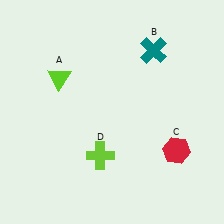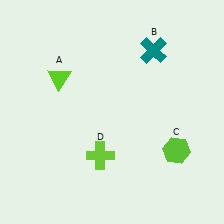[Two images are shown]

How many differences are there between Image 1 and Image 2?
There is 1 difference between the two images.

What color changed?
The hexagon (C) changed from red in Image 1 to lime in Image 2.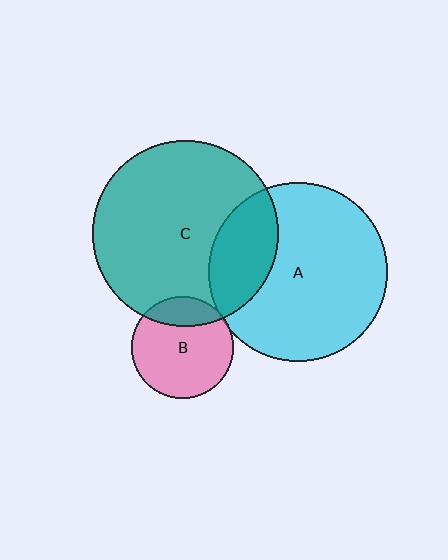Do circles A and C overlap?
Yes.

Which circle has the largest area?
Circle C (teal).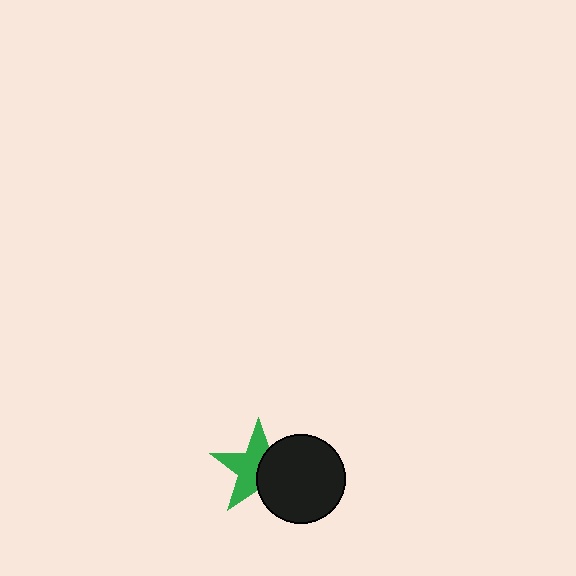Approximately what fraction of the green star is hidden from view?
Roughly 44% of the green star is hidden behind the black circle.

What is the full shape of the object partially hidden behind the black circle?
The partially hidden object is a green star.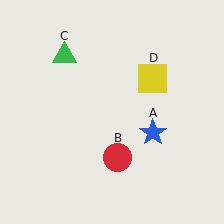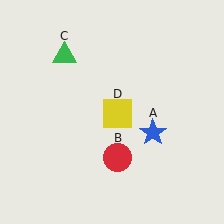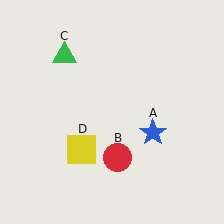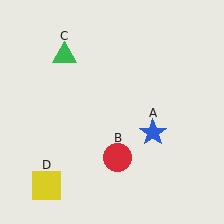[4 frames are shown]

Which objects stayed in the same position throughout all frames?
Blue star (object A) and red circle (object B) and green triangle (object C) remained stationary.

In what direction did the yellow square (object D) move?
The yellow square (object D) moved down and to the left.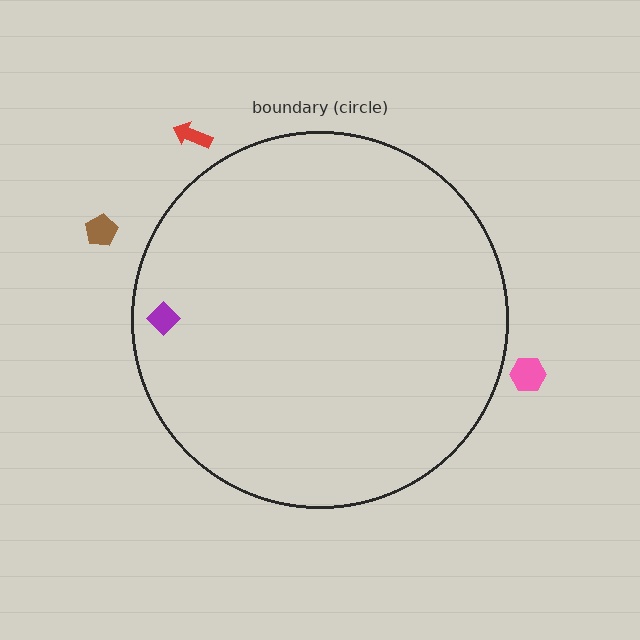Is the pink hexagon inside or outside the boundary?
Outside.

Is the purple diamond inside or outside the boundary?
Inside.